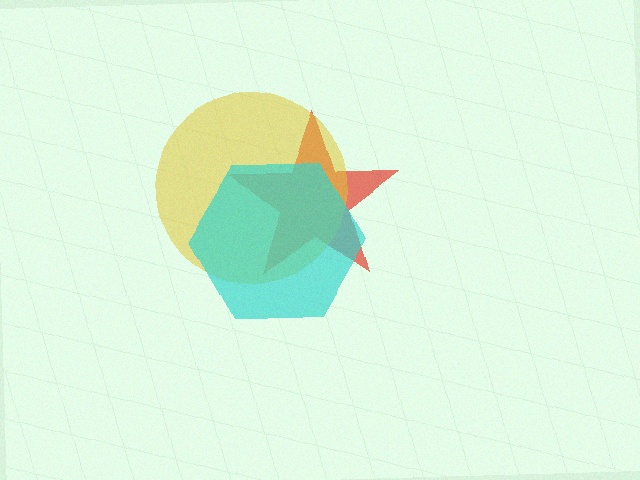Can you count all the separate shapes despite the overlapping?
Yes, there are 3 separate shapes.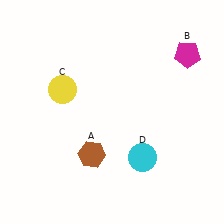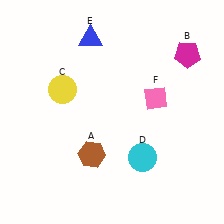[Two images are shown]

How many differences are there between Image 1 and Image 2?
There are 2 differences between the two images.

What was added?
A blue triangle (E), a pink diamond (F) were added in Image 2.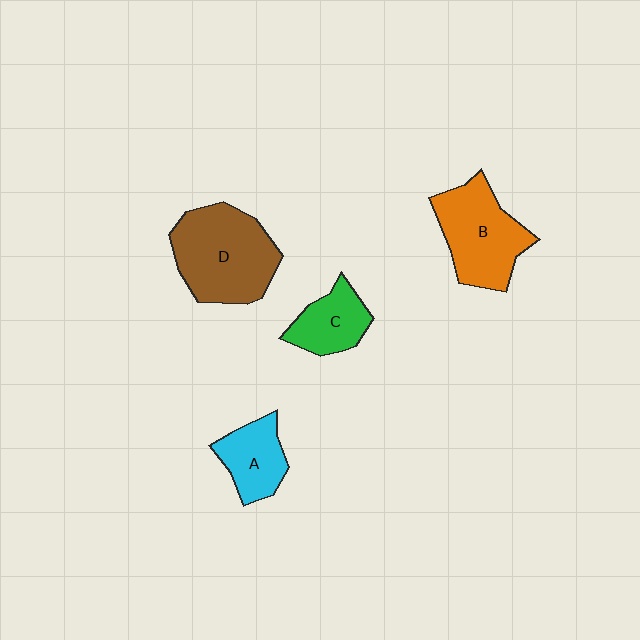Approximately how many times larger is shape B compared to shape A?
Approximately 1.7 times.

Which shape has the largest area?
Shape D (brown).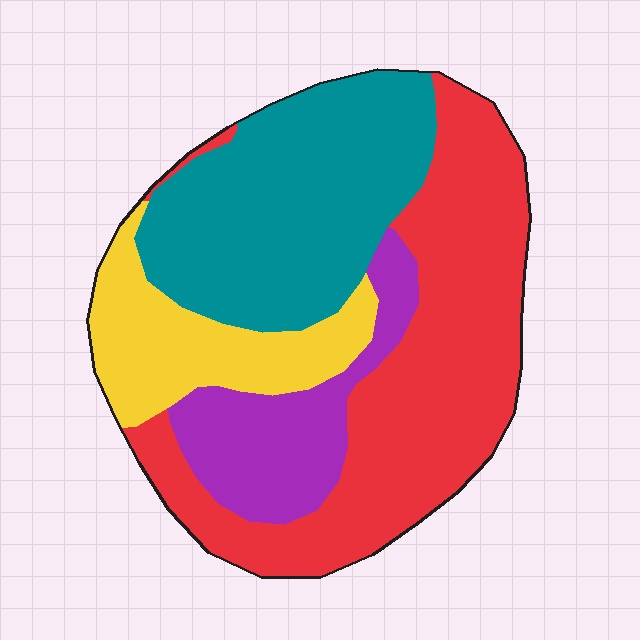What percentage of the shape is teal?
Teal covers about 30% of the shape.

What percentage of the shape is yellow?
Yellow takes up about one sixth (1/6) of the shape.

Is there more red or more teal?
Red.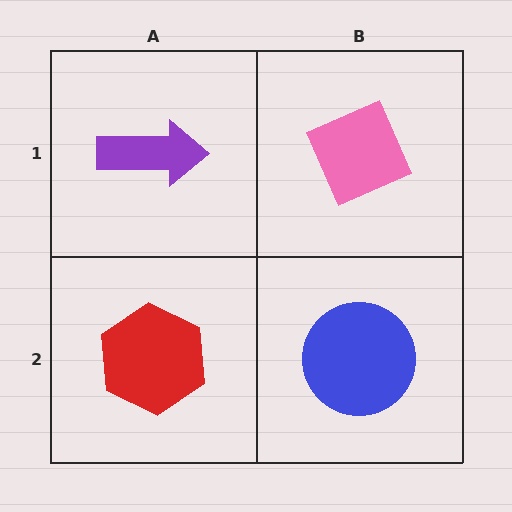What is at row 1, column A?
A purple arrow.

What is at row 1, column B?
A pink diamond.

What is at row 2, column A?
A red hexagon.